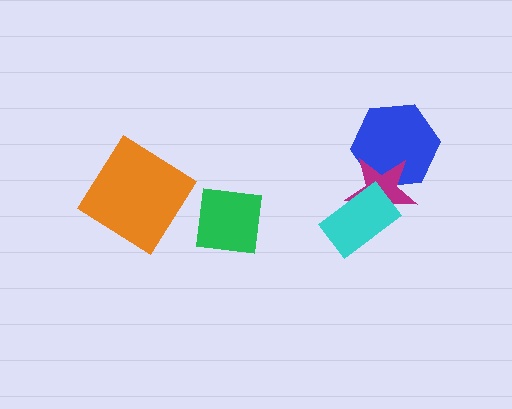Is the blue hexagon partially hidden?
Yes, it is partially covered by another shape.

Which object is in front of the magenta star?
The cyan rectangle is in front of the magenta star.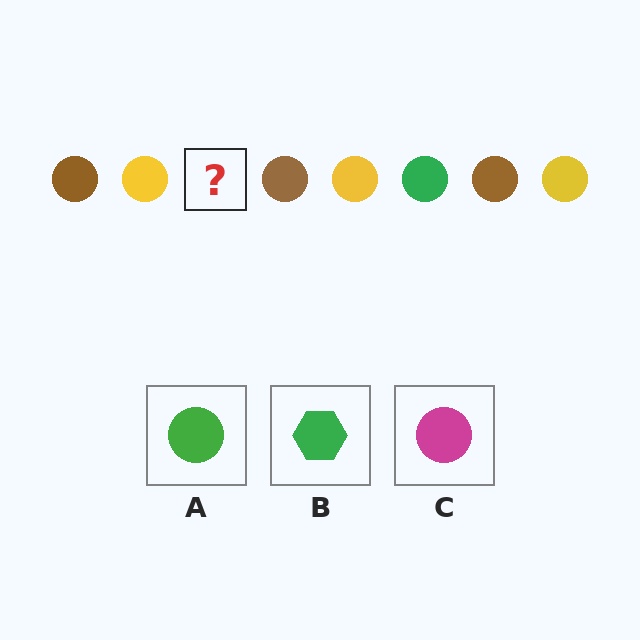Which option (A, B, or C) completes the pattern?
A.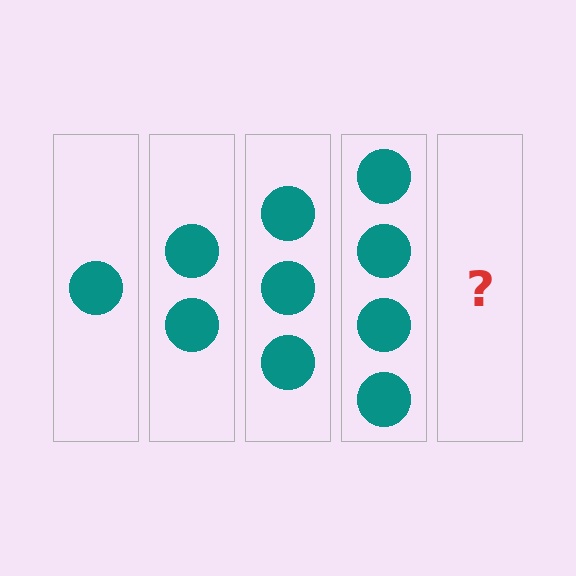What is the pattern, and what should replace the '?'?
The pattern is that each step adds one more circle. The '?' should be 5 circles.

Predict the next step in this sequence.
The next step is 5 circles.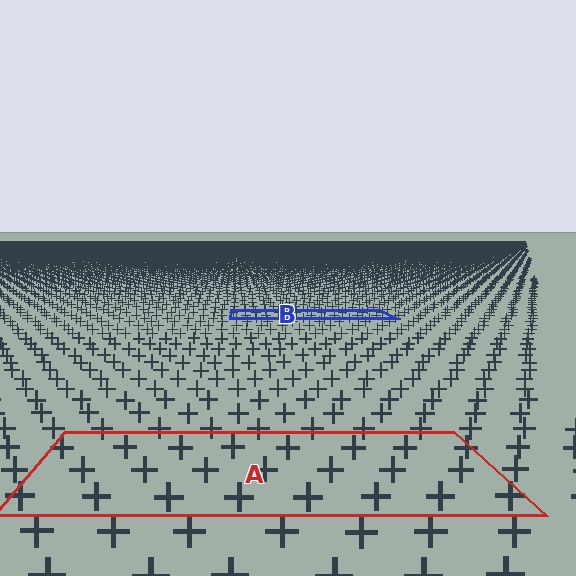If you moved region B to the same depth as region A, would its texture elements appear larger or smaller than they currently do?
They would appear larger. At a closer depth, the same texture elements are projected at a bigger on-screen size.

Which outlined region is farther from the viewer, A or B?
Region B is farther from the viewer — the texture elements inside it appear smaller and more densely packed.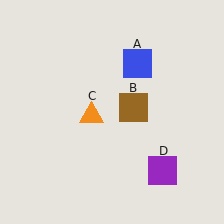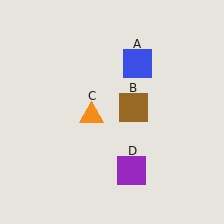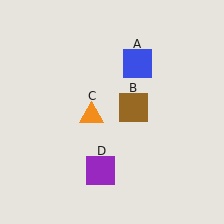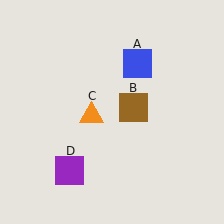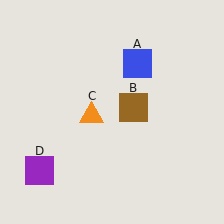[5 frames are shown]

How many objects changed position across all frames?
1 object changed position: purple square (object D).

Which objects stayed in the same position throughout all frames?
Blue square (object A) and brown square (object B) and orange triangle (object C) remained stationary.